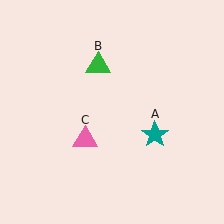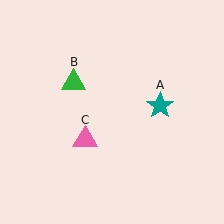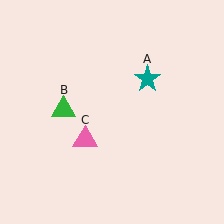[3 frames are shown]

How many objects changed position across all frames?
2 objects changed position: teal star (object A), green triangle (object B).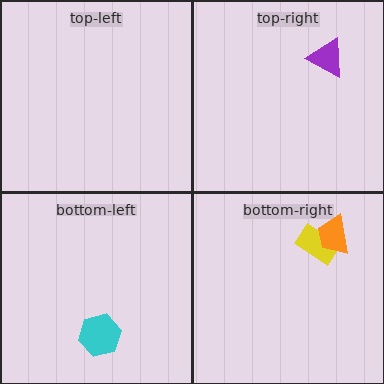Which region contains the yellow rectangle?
The bottom-right region.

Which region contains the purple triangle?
The top-right region.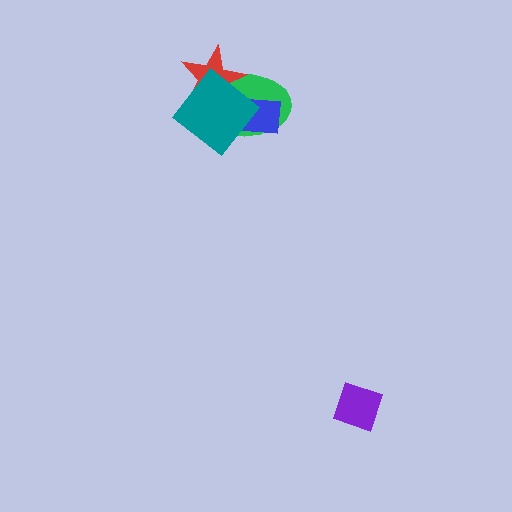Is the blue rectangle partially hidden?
Yes, it is partially covered by another shape.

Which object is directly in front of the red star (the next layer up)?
The blue rectangle is directly in front of the red star.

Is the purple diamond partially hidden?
No, no other shape covers it.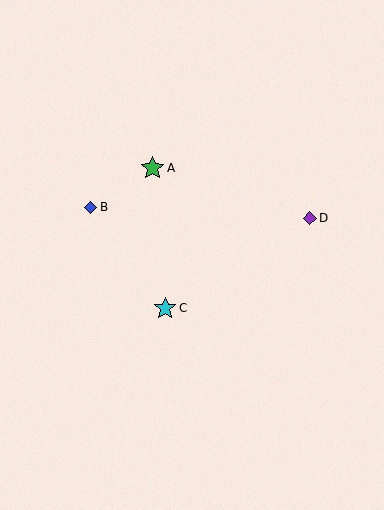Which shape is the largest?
The green star (labeled A) is the largest.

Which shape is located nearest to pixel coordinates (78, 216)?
The blue diamond (labeled B) at (90, 207) is nearest to that location.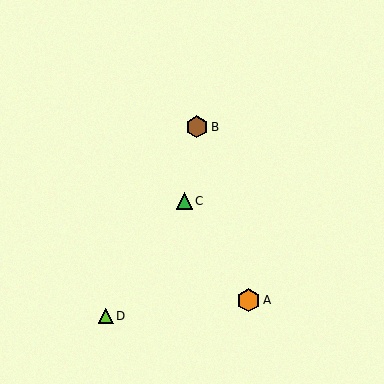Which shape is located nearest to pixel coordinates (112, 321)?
The lime triangle (labeled D) at (106, 316) is nearest to that location.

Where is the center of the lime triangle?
The center of the lime triangle is at (106, 316).